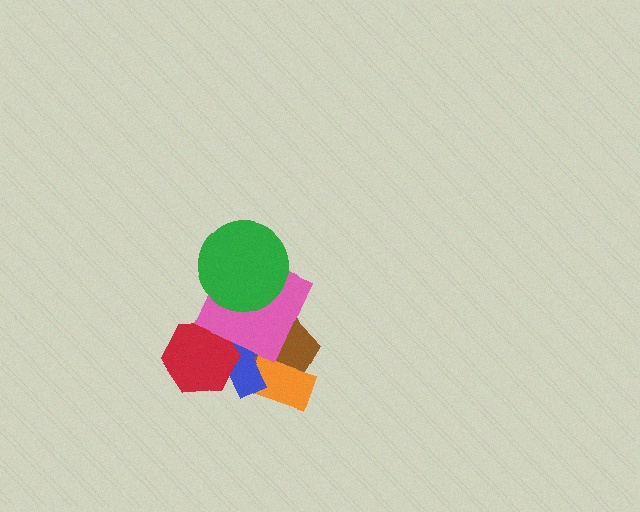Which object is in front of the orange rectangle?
The blue cross is in front of the orange rectangle.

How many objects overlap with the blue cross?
5 objects overlap with the blue cross.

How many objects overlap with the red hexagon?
1 object overlaps with the red hexagon.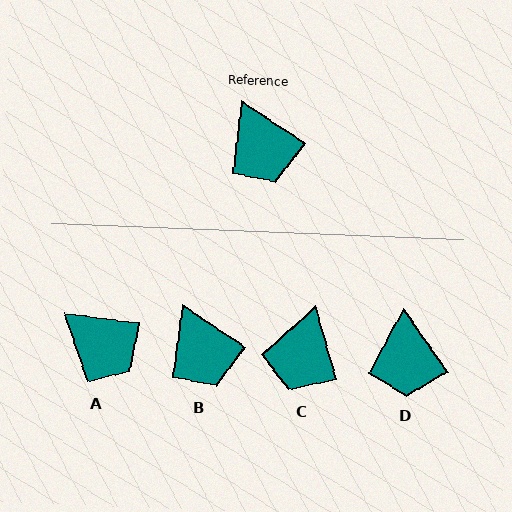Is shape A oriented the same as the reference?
No, it is off by about 26 degrees.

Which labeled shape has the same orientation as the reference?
B.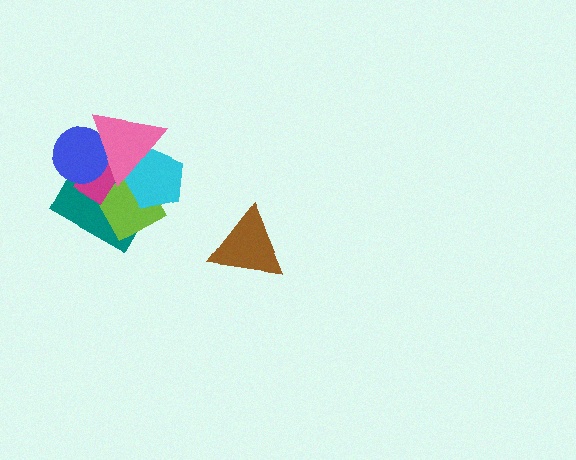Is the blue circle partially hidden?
Yes, it is partially covered by another shape.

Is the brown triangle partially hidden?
No, no other shape covers it.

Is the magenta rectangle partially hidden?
Yes, it is partially covered by another shape.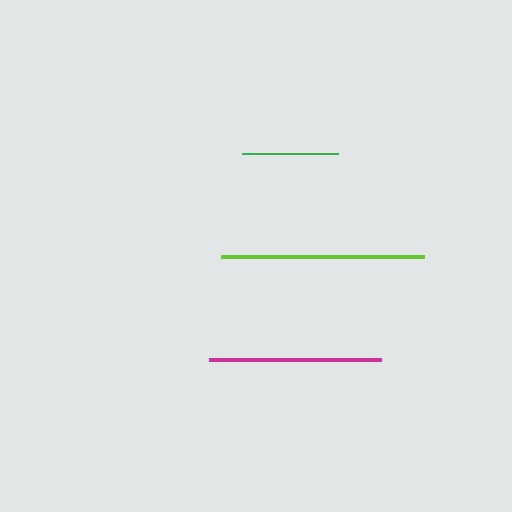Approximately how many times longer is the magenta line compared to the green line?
The magenta line is approximately 1.8 times the length of the green line.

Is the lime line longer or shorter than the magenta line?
The lime line is longer than the magenta line.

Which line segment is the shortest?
The green line is the shortest at approximately 96 pixels.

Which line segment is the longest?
The lime line is the longest at approximately 203 pixels.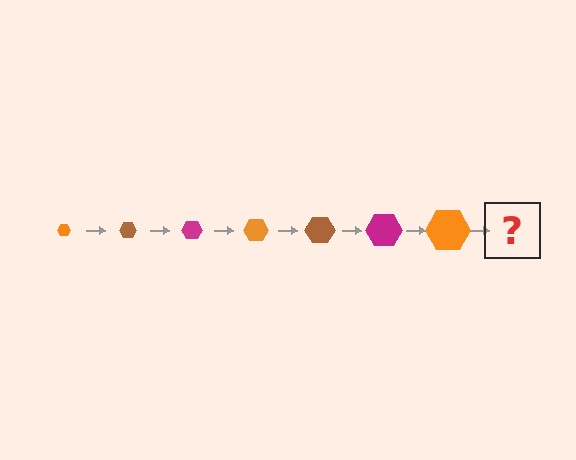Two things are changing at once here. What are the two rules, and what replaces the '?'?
The two rules are that the hexagon grows larger each step and the color cycles through orange, brown, and magenta. The '?' should be a brown hexagon, larger than the previous one.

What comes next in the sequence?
The next element should be a brown hexagon, larger than the previous one.